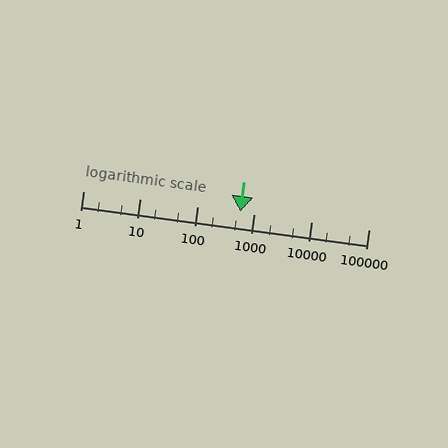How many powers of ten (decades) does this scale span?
The scale spans 5 decades, from 1 to 100000.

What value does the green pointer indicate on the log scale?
The pointer indicates approximately 560.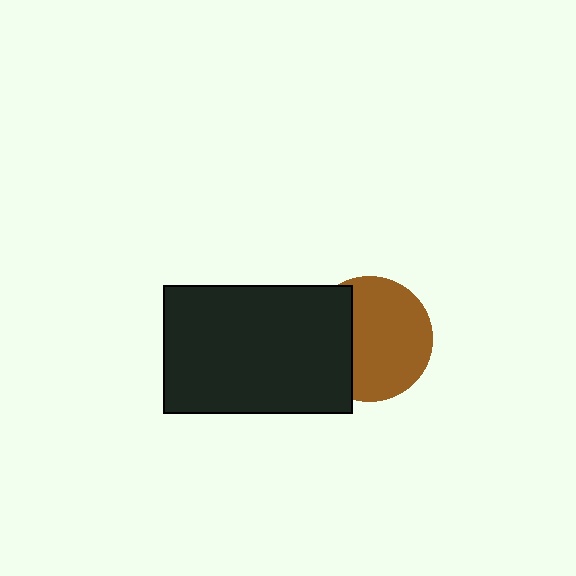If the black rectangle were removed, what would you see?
You would see the complete brown circle.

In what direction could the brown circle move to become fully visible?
The brown circle could move right. That would shift it out from behind the black rectangle entirely.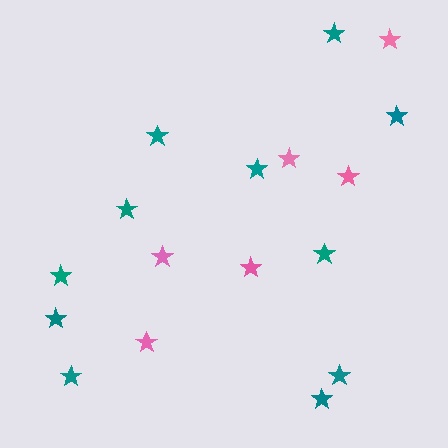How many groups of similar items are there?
There are 2 groups: one group of pink stars (6) and one group of teal stars (11).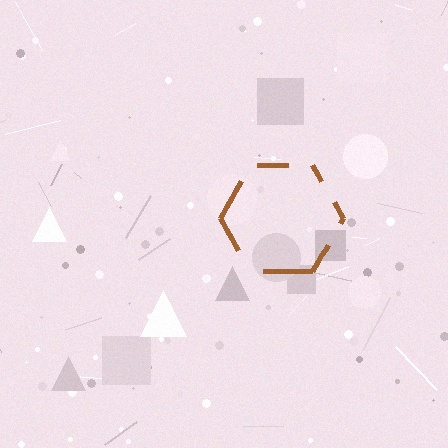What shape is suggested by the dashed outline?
The dashed outline suggests a hexagon.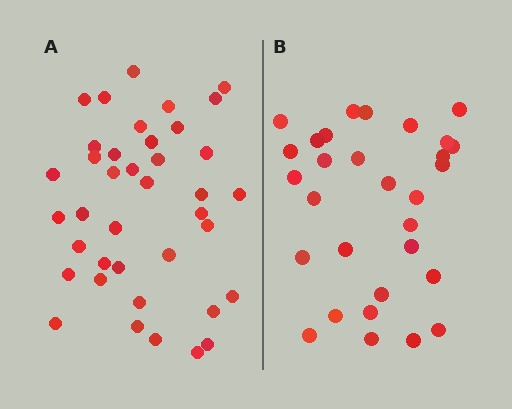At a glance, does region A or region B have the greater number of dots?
Region A (the left region) has more dots.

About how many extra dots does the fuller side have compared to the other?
Region A has roughly 8 or so more dots than region B.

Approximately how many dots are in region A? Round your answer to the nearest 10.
About 40 dots. (The exact count is 39, which rounds to 40.)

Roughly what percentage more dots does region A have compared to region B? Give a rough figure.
About 30% more.